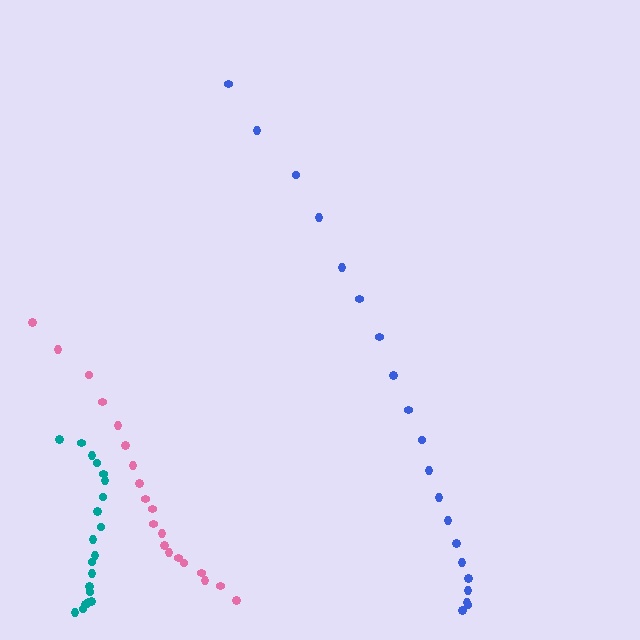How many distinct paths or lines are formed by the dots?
There are 3 distinct paths.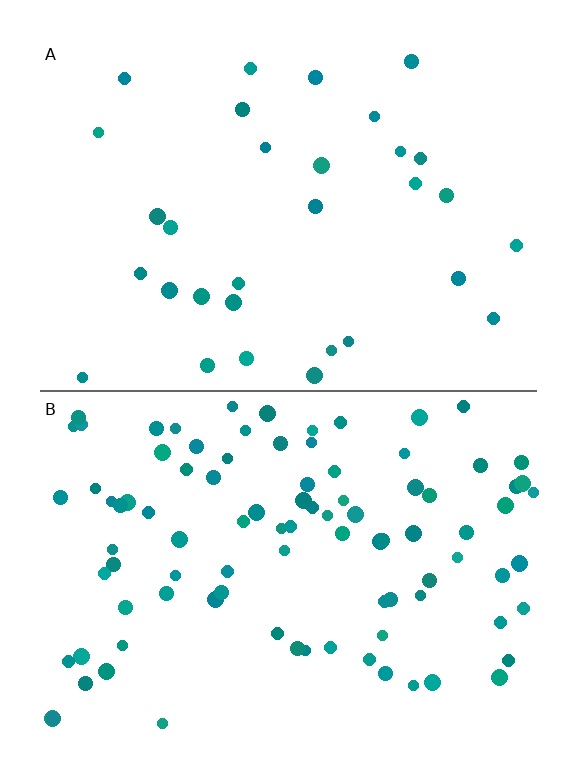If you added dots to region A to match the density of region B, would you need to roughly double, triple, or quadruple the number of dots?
Approximately triple.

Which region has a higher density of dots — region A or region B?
B (the bottom).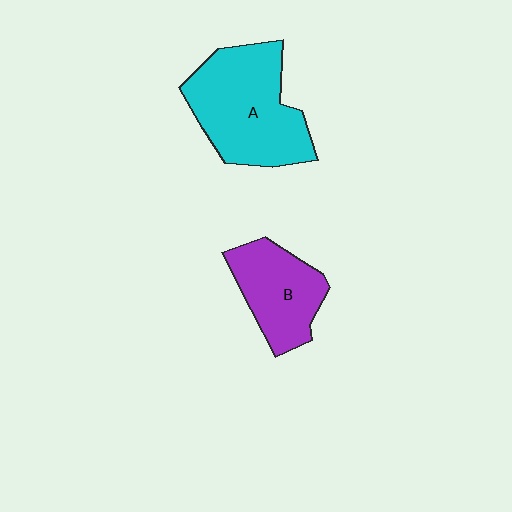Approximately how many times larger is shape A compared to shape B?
Approximately 1.6 times.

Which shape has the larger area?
Shape A (cyan).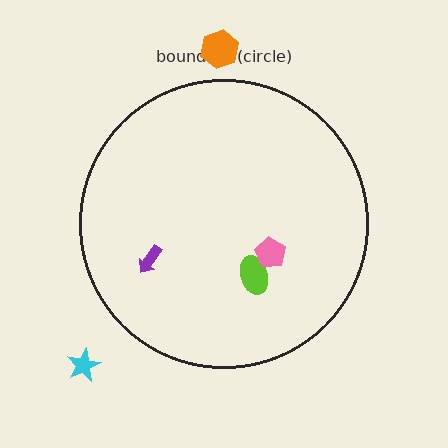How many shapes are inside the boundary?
3 inside, 2 outside.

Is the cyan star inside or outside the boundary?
Outside.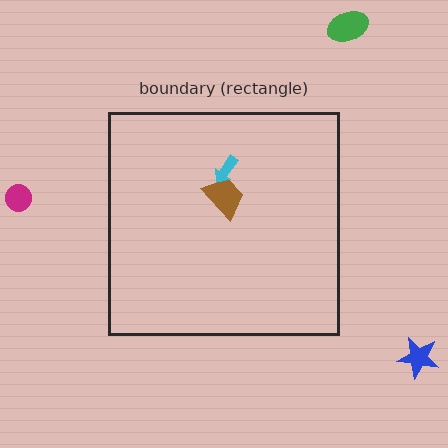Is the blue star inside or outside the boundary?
Outside.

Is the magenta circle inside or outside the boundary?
Outside.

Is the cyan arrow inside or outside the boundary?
Inside.